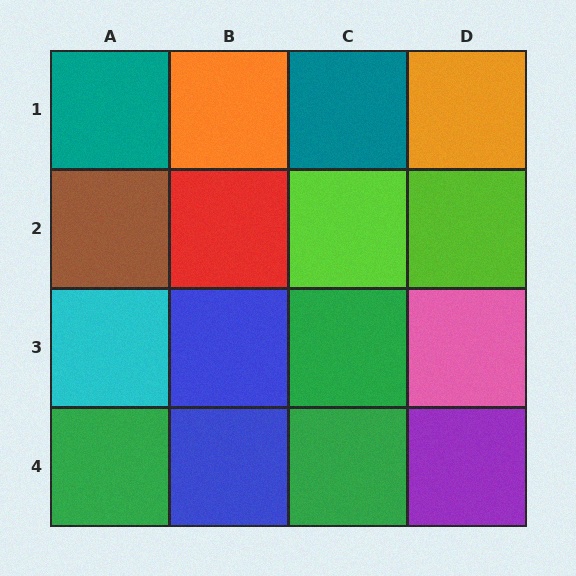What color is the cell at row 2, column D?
Lime.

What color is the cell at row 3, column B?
Blue.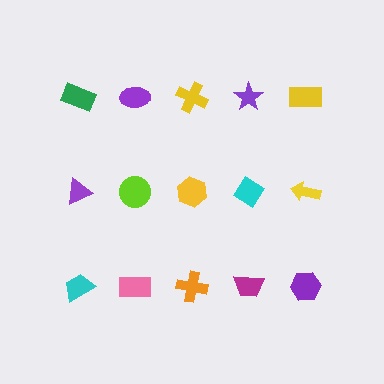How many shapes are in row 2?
5 shapes.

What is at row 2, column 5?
A yellow arrow.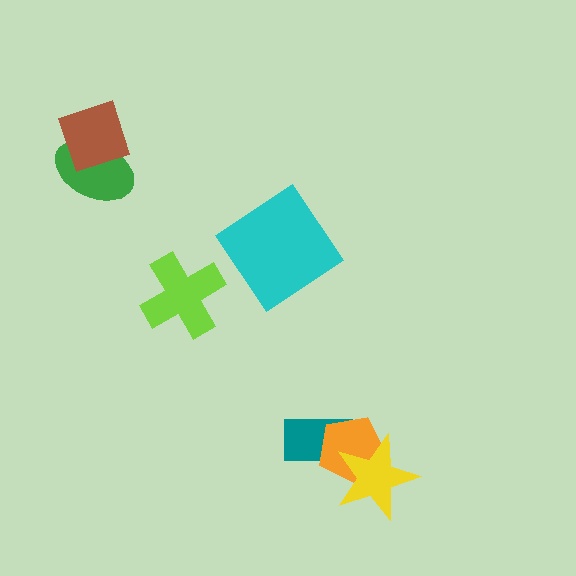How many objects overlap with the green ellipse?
1 object overlaps with the green ellipse.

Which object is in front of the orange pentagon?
The yellow star is in front of the orange pentagon.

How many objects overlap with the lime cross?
0 objects overlap with the lime cross.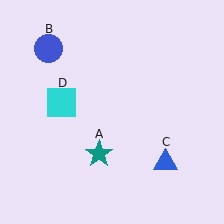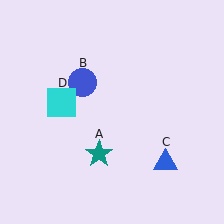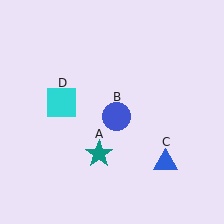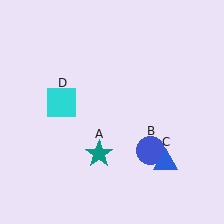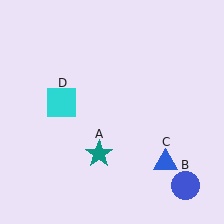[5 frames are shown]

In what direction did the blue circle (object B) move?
The blue circle (object B) moved down and to the right.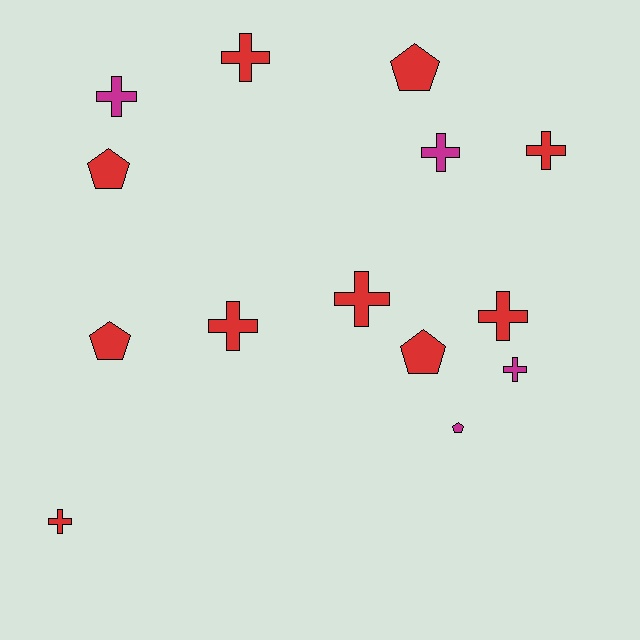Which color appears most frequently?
Red, with 10 objects.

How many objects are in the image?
There are 14 objects.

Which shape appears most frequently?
Cross, with 9 objects.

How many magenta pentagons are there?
There is 1 magenta pentagon.